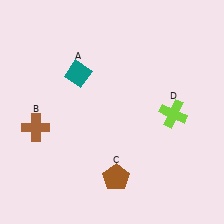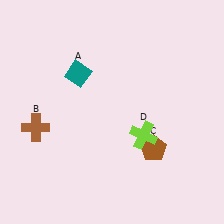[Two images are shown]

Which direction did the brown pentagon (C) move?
The brown pentagon (C) moved right.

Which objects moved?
The objects that moved are: the brown pentagon (C), the lime cross (D).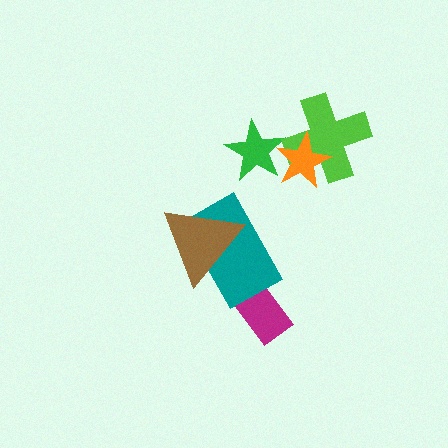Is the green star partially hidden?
Yes, it is partially covered by another shape.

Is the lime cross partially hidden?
Yes, it is partially covered by another shape.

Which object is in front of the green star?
The orange star is in front of the green star.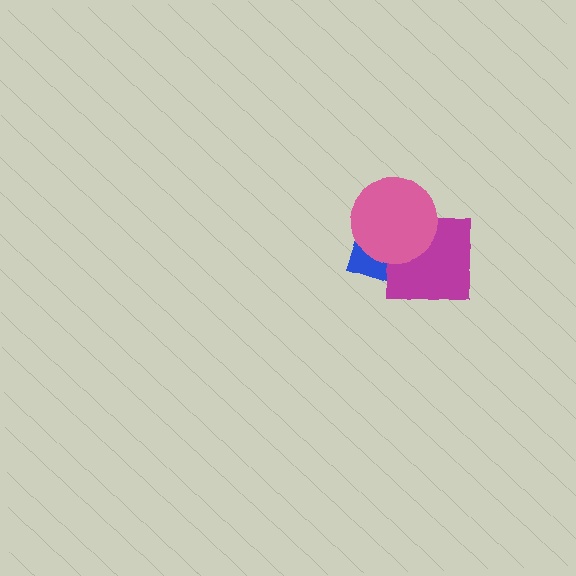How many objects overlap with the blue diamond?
2 objects overlap with the blue diamond.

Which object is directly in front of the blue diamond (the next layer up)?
The magenta square is directly in front of the blue diamond.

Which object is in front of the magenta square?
The pink circle is in front of the magenta square.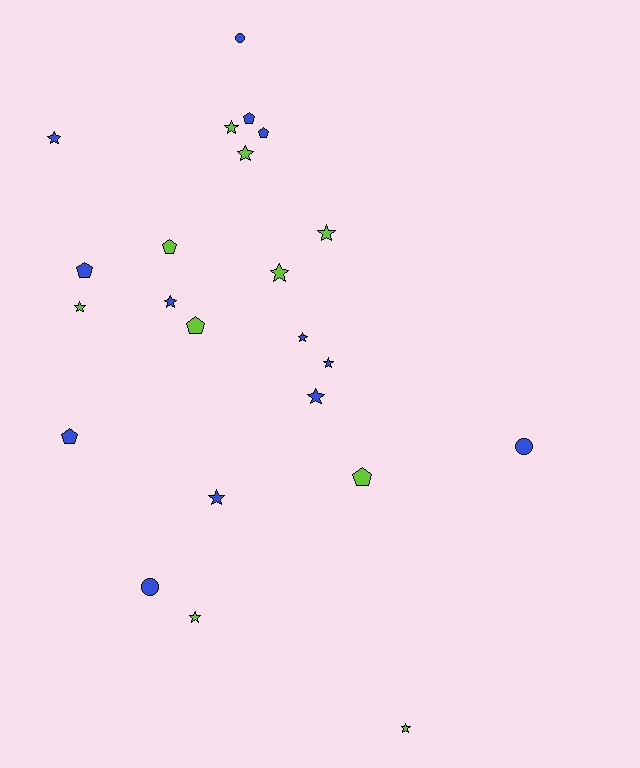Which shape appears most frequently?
Star, with 13 objects.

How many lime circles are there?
There are no lime circles.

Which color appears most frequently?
Blue, with 13 objects.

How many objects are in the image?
There are 23 objects.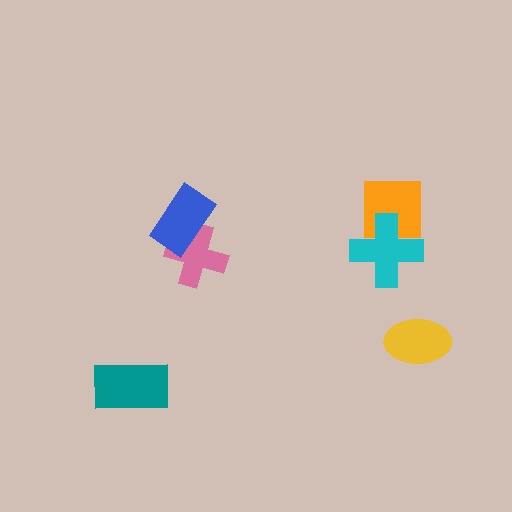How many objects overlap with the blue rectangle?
1 object overlaps with the blue rectangle.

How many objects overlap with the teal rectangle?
0 objects overlap with the teal rectangle.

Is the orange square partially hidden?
Yes, it is partially covered by another shape.